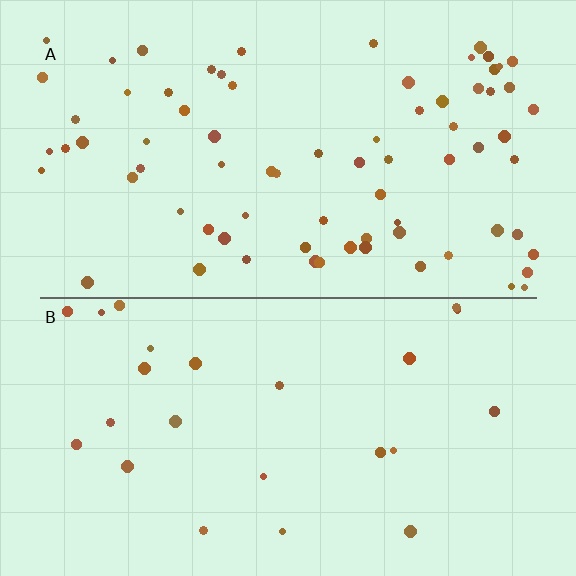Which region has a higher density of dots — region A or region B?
A (the top).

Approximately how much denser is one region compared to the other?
Approximately 3.1× — region A over region B.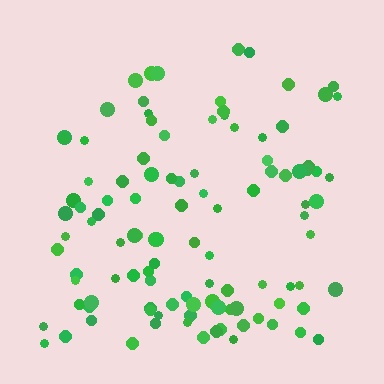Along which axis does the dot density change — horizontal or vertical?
Vertical.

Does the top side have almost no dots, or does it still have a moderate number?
Still a moderate number, just noticeably fewer than the bottom.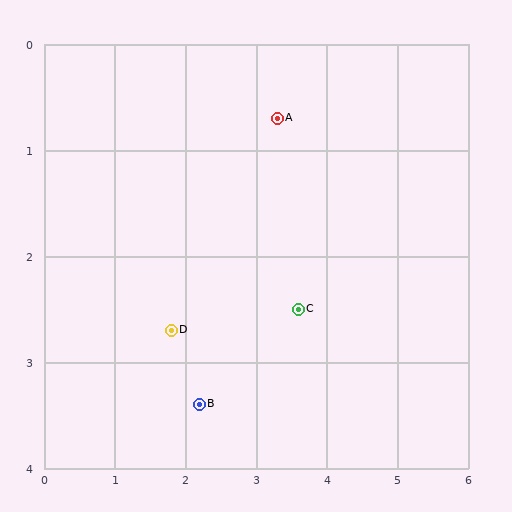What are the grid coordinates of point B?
Point B is at approximately (2.2, 3.4).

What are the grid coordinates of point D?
Point D is at approximately (1.8, 2.7).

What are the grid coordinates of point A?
Point A is at approximately (3.3, 0.7).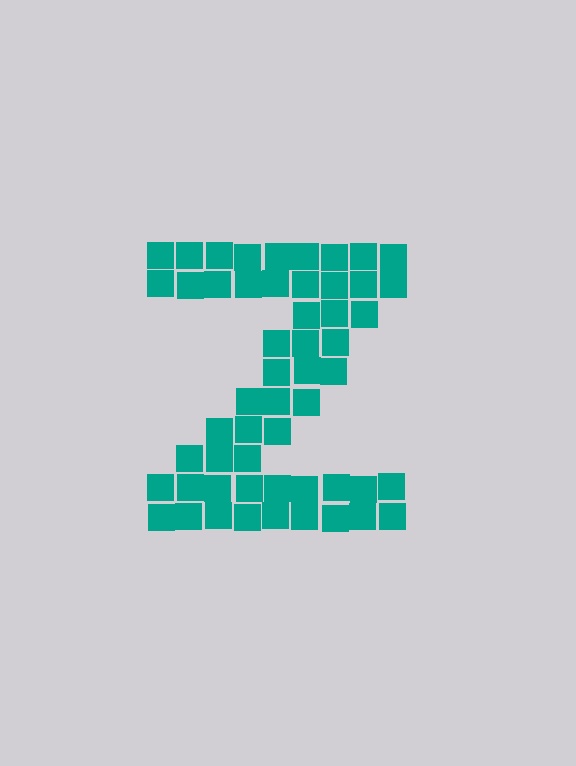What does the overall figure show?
The overall figure shows the letter Z.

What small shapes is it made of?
It is made of small squares.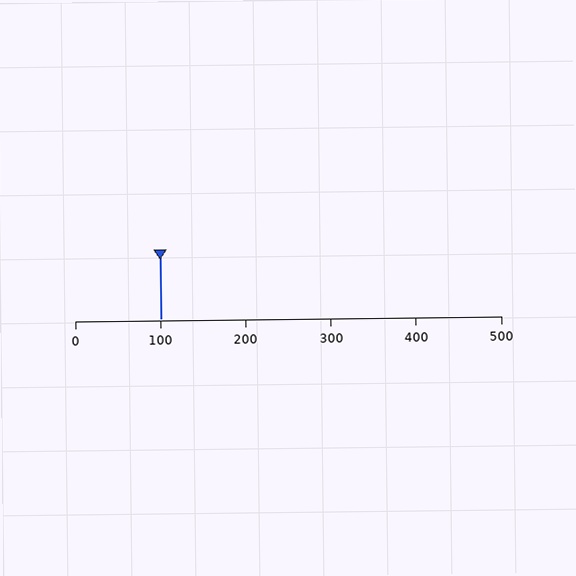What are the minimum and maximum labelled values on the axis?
The axis runs from 0 to 500.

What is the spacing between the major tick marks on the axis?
The major ticks are spaced 100 apart.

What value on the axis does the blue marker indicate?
The marker indicates approximately 100.